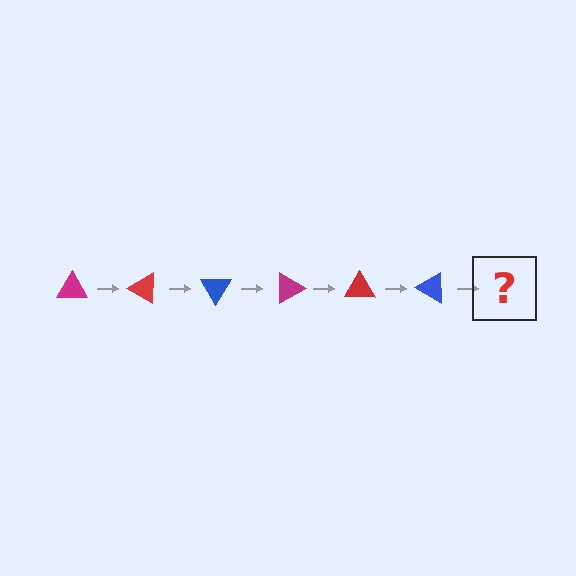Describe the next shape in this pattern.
It should be a magenta triangle, rotated 180 degrees from the start.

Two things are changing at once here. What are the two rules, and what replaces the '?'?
The two rules are that it rotates 30 degrees each step and the color cycles through magenta, red, and blue. The '?' should be a magenta triangle, rotated 180 degrees from the start.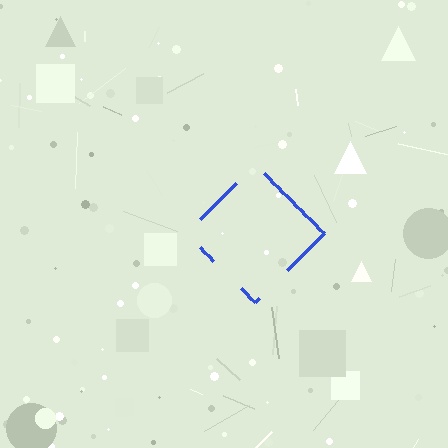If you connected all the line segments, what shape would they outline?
They would outline a diamond.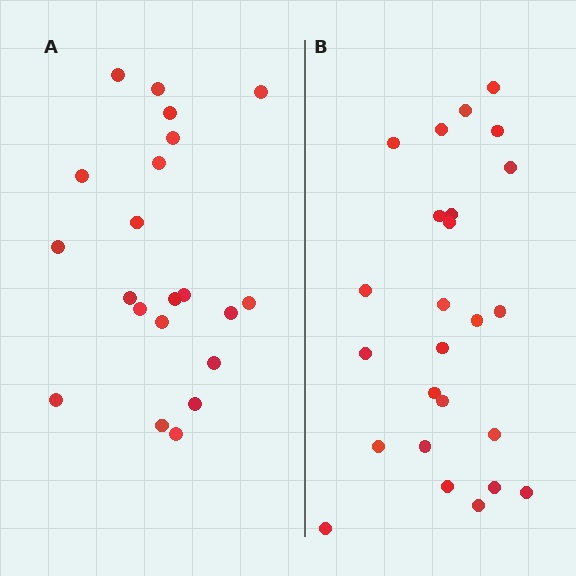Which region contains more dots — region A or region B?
Region B (the right region) has more dots.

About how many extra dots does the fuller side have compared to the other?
Region B has about 4 more dots than region A.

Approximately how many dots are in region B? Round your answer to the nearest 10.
About 20 dots. (The exact count is 25, which rounds to 20.)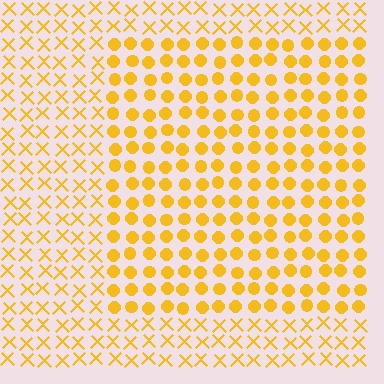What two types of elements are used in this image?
The image uses circles inside the rectangle region and X marks outside it.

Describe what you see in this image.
The image is filled with small yellow elements arranged in a uniform grid. A rectangle-shaped region contains circles, while the surrounding area contains X marks. The boundary is defined purely by the change in element shape.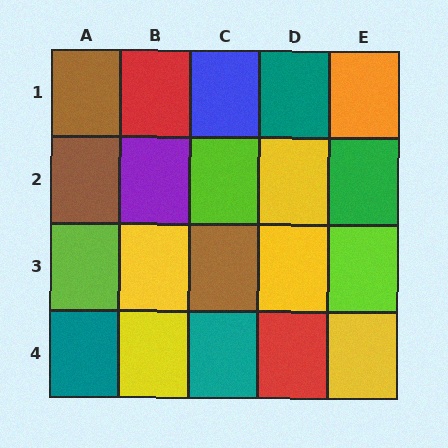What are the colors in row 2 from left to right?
Brown, purple, lime, yellow, green.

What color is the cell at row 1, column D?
Teal.